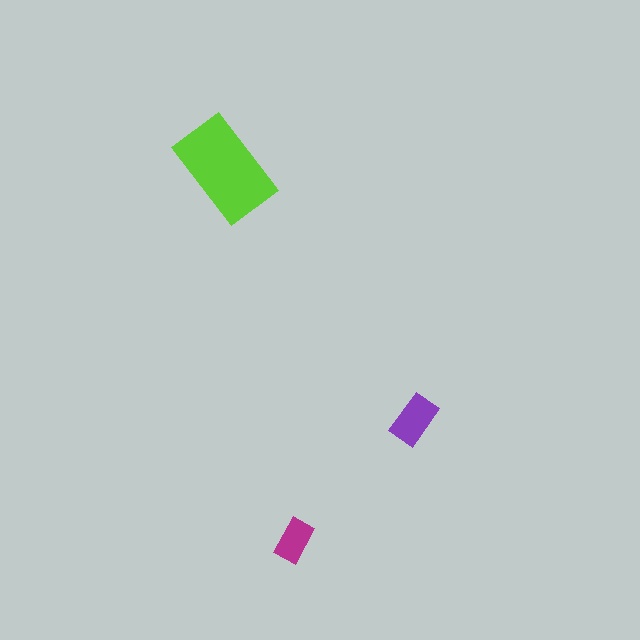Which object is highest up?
The lime rectangle is topmost.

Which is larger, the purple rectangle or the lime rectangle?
The lime one.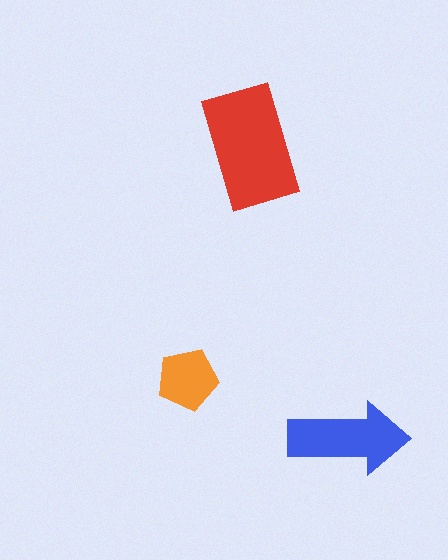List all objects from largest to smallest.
The red rectangle, the blue arrow, the orange pentagon.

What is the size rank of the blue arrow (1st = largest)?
2nd.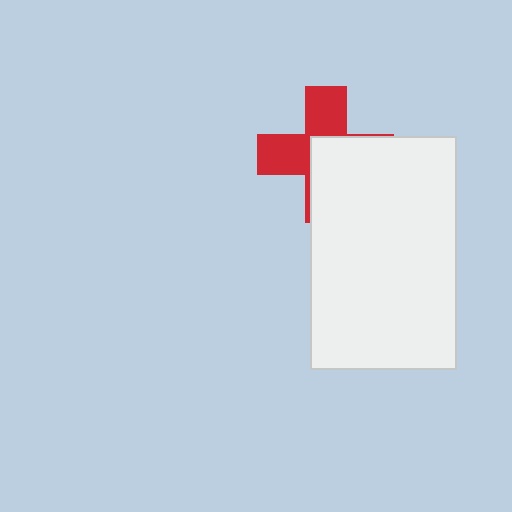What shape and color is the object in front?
The object in front is a white rectangle.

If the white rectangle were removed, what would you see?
You would see the complete red cross.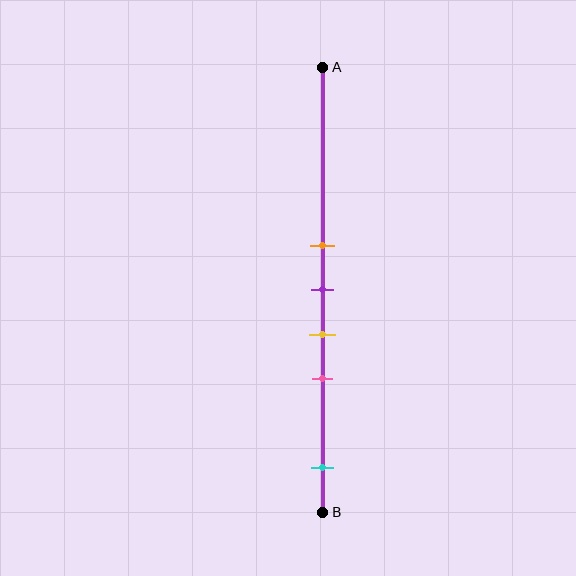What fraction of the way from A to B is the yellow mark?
The yellow mark is approximately 60% (0.6) of the way from A to B.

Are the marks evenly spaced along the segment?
No, the marks are not evenly spaced.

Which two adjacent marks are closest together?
The orange and purple marks are the closest adjacent pair.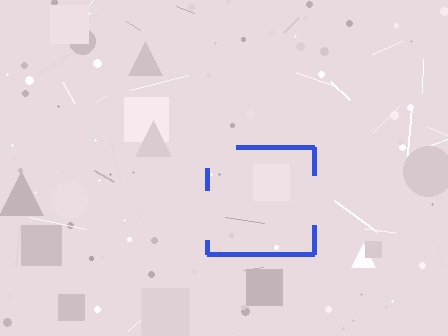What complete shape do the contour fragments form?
The contour fragments form a square.